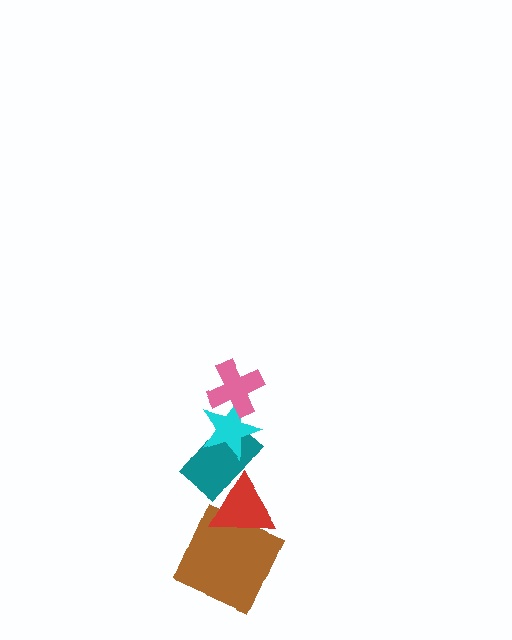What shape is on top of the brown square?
The red triangle is on top of the brown square.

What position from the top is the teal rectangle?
The teal rectangle is 3rd from the top.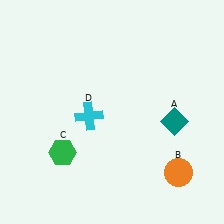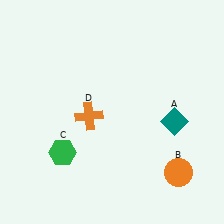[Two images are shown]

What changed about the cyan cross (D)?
In Image 1, D is cyan. In Image 2, it changed to orange.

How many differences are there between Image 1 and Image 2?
There is 1 difference between the two images.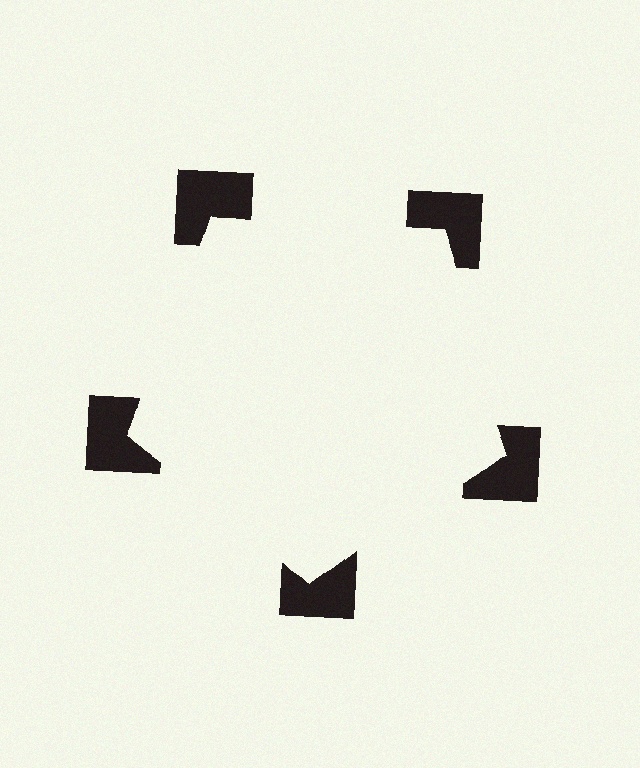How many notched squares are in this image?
There are 5 — one at each vertex of the illusory pentagon.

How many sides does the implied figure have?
5 sides.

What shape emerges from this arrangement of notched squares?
An illusory pentagon — its edges are inferred from the aligned wedge cuts in the notched squares, not physically drawn.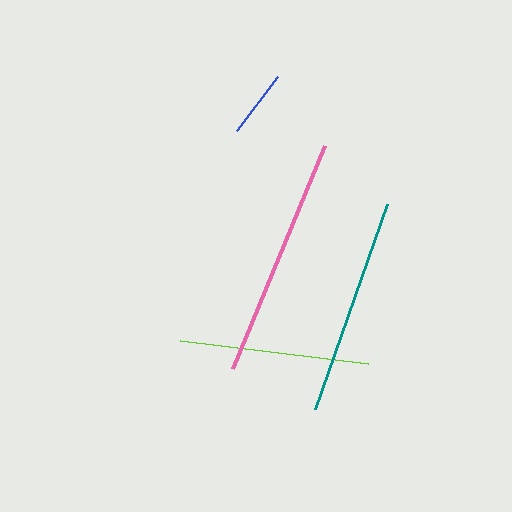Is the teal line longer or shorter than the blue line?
The teal line is longer than the blue line.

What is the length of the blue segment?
The blue segment is approximately 68 pixels long.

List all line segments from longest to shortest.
From longest to shortest: pink, teal, lime, blue.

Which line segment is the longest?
The pink line is the longest at approximately 242 pixels.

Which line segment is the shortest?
The blue line is the shortest at approximately 68 pixels.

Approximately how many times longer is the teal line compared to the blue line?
The teal line is approximately 3.2 times the length of the blue line.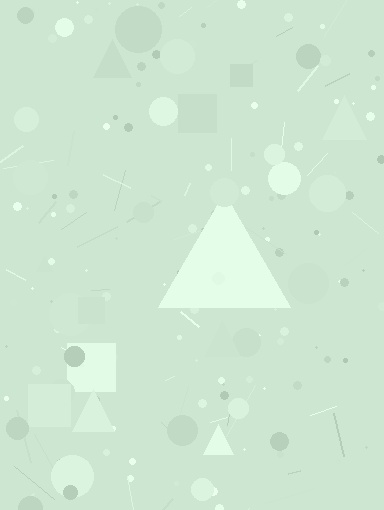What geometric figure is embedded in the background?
A triangle is embedded in the background.